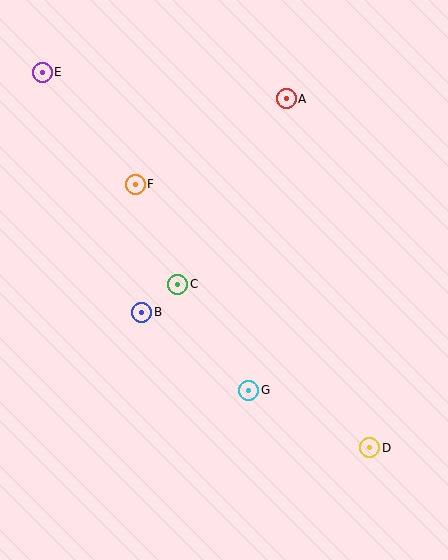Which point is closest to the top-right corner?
Point A is closest to the top-right corner.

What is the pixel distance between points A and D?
The distance between A and D is 359 pixels.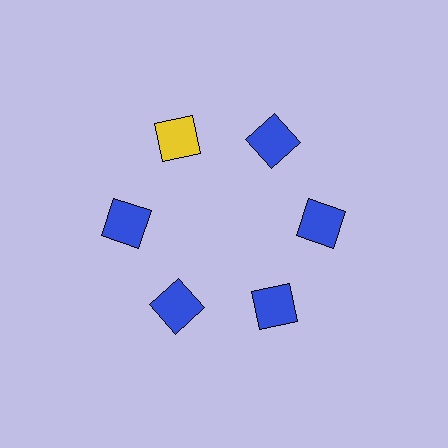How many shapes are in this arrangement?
There are 6 shapes arranged in a ring pattern.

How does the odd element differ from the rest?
It has a different color: yellow instead of blue.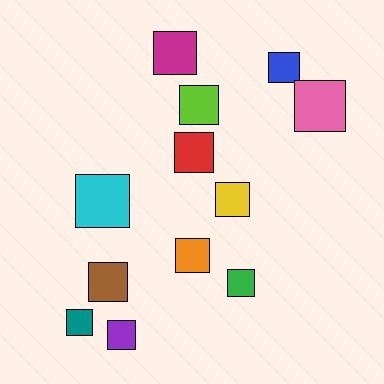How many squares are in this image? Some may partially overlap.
There are 12 squares.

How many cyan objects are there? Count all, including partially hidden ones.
There is 1 cyan object.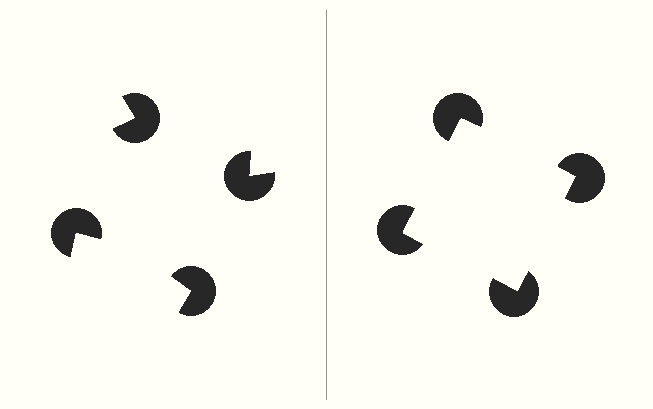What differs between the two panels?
The pac-man discs are positioned identically on both sides; only the wedge orientations differ. On the right they align to a square; on the left they are misaligned.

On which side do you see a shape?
An illusory square appears on the right side. On the left side the wedge cuts are rotated, so no coherent shape forms.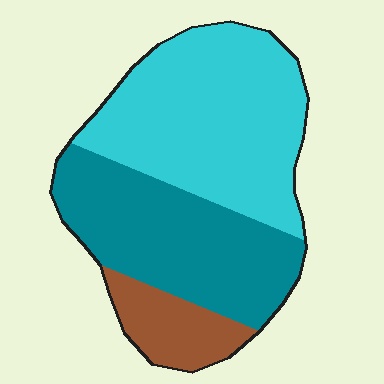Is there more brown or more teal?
Teal.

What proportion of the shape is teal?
Teal covers 38% of the shape.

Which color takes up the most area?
Cyan, at roughly 50%.